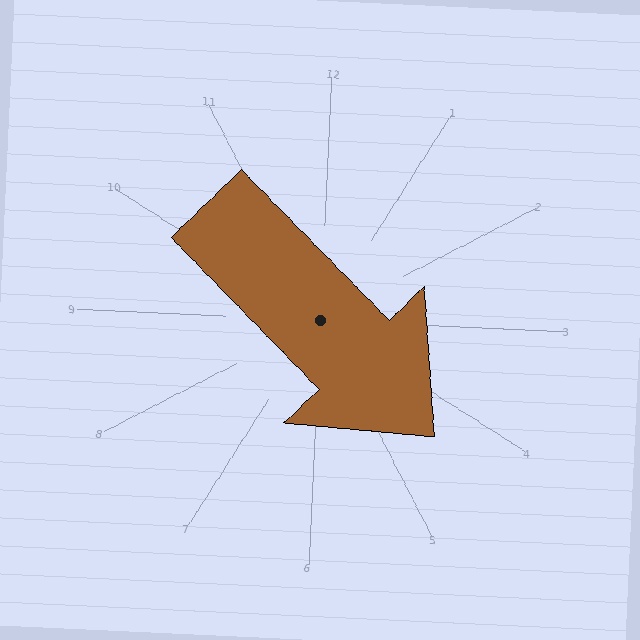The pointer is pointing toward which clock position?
Roughly 4 o'clock.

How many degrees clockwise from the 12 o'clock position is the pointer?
Approximately 133 degrees.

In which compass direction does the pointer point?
Southeast.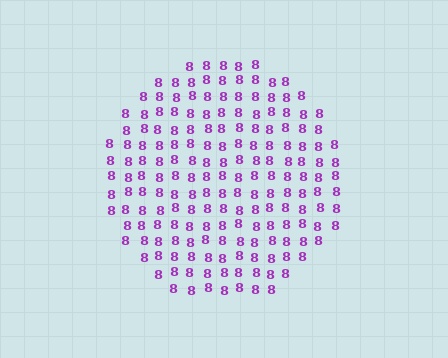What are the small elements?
The small elements are digit 8's.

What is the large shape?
The large shape is a circle.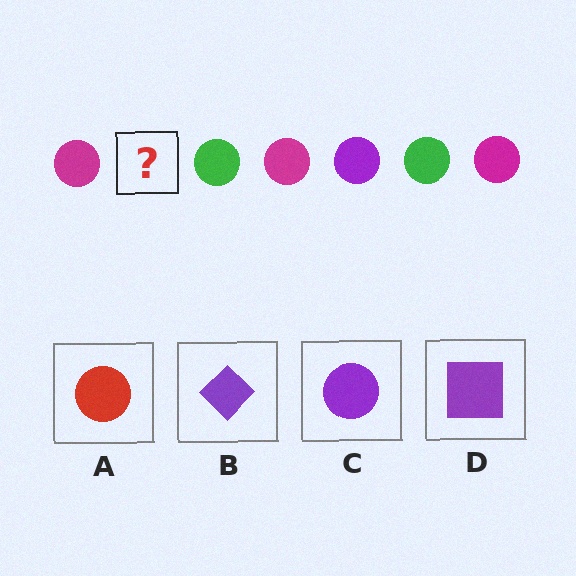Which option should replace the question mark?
Option C.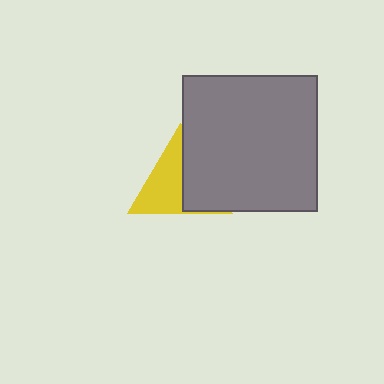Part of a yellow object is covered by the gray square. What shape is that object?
It is a triangle.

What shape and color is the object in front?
The object in front is a gray square.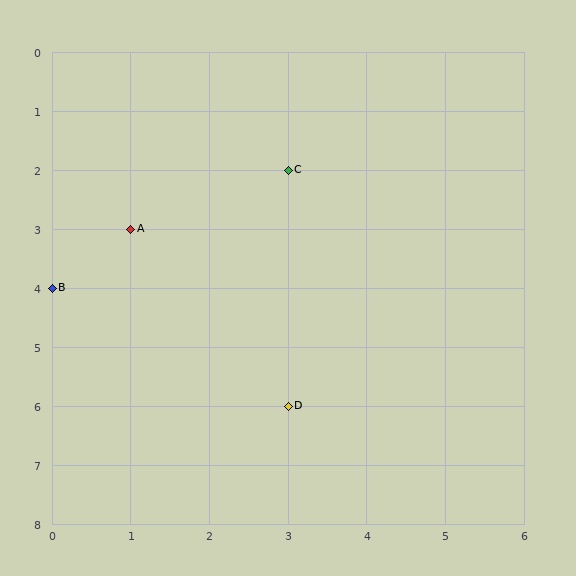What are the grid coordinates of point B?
Point B is at grid coordinates (0, 4).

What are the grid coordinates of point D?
Point D is at grid coordinates (3, 6).